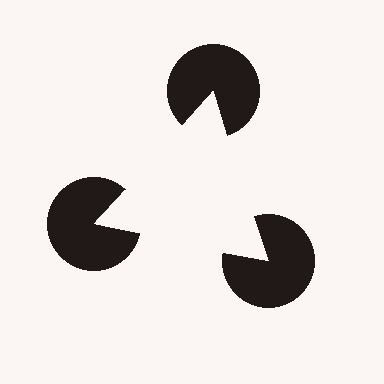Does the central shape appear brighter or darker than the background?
It typically appears slightly brighter than the background, even though no actual brightness change is drawn.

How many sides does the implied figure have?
3 sides.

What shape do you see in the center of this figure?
An illusory triangle — its edges are inferred from the aligned wedge cuts in the pac-man discs, not physically drawn.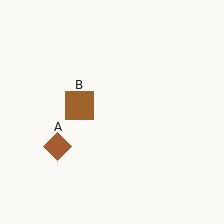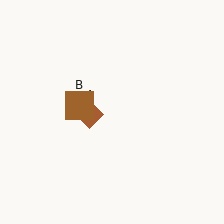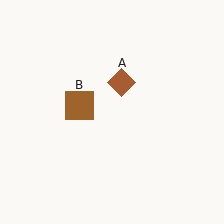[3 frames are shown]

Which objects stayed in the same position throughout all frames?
Brown square (object B) remained stationary.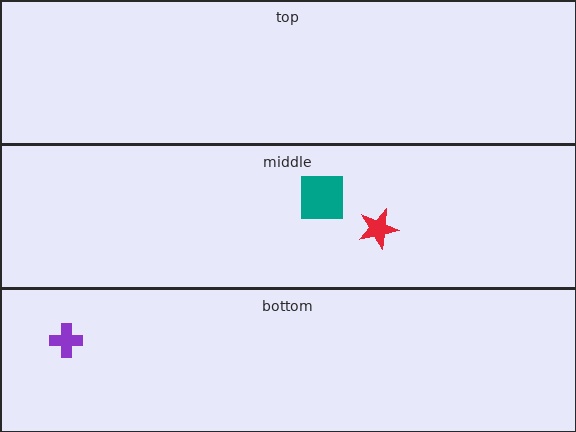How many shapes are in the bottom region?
1.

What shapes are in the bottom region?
The purple cross.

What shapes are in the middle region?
The red star, the teal square.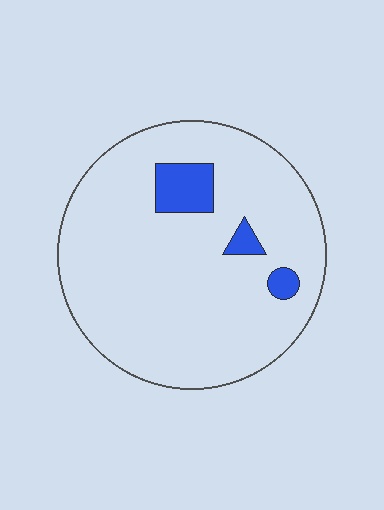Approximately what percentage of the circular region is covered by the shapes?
Approximately 10%.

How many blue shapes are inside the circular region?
3.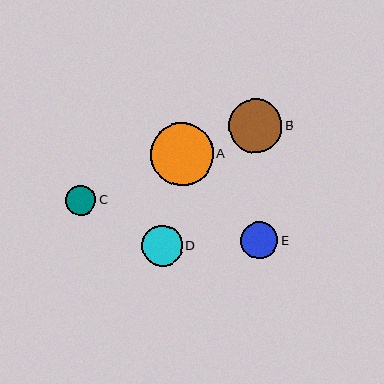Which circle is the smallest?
Circle C is the smallest with a size of approximately 31 pixels.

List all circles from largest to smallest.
From largest to smallest: A, B, D, E, C.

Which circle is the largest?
Circle A is the largest with a size of approximately 63 pixels.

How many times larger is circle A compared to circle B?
Circle A is approximately 1.2 times the size of circle B.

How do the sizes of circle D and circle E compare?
Circle D and circle E are approximately the same size.